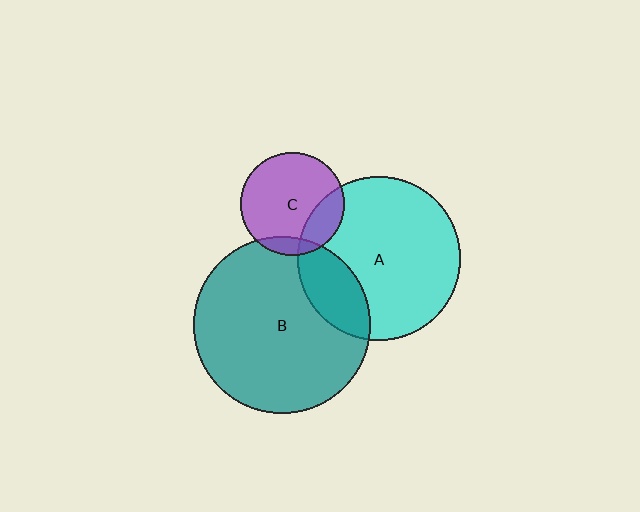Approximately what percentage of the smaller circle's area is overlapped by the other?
Approximately 20%.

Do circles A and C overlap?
Yes.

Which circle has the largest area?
Circle B (teal).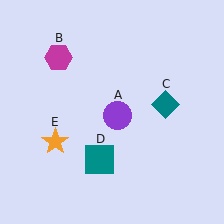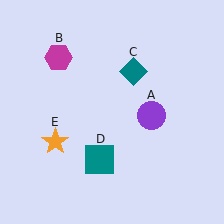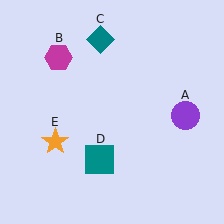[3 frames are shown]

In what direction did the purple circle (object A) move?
The purple circle (object A) moved right.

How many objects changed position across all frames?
2 objects changed position: purple circle (object A), teal diamond (object C).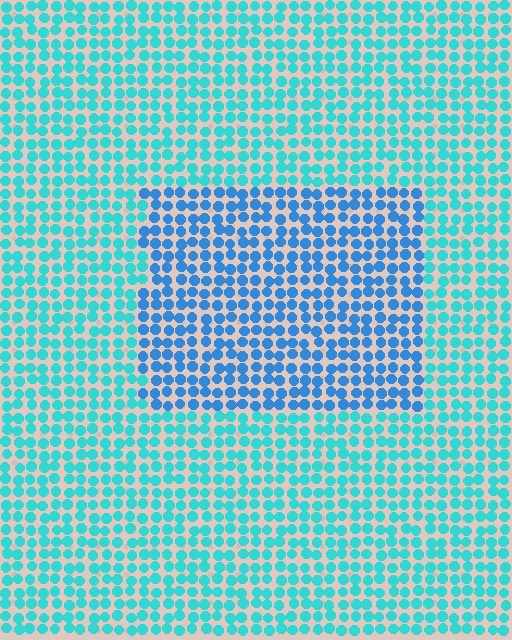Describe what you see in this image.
The image is filled with small cyan elements in a uniform arrangement. A rectangle-shaped region is visible where the elements are tinted to a slightly different hue, forming a subtle color boundary.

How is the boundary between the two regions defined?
The boundary is defined purely by a slight shift in hue (about 31 degrees). Spacing, size, and orientation are identical on both sides.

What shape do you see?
I see a rectangle.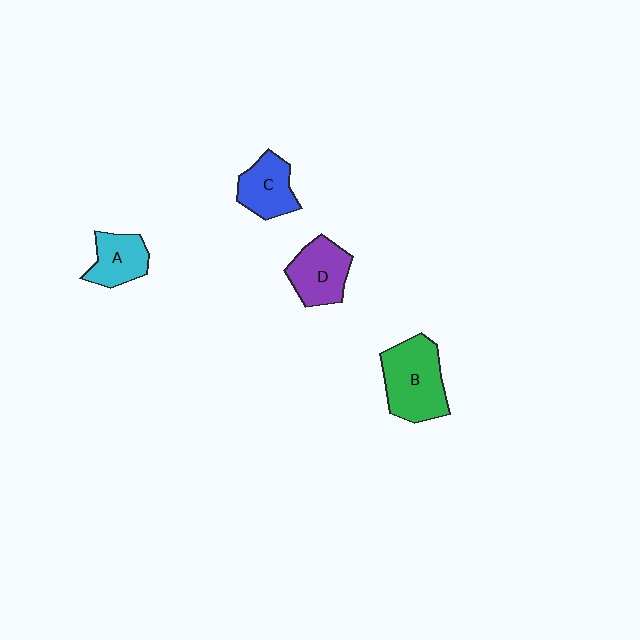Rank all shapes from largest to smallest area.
From largest to smallest: B (green), D (purple), C (blue), A (cyan).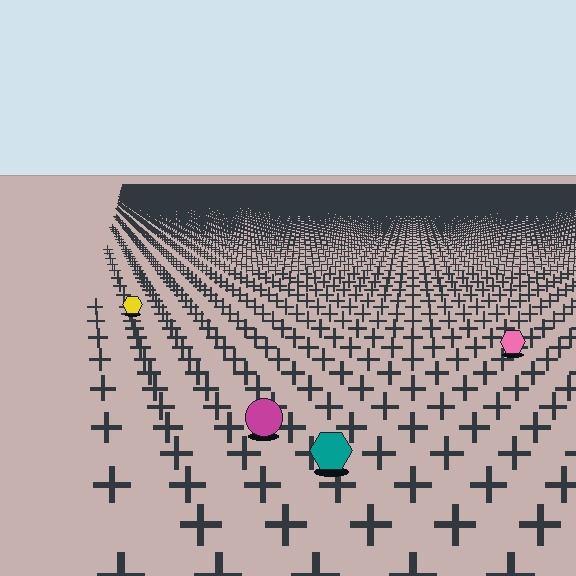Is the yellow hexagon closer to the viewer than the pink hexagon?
No. The pink hexagon is closer — you can tell from the texture gradient: the ground texture is coarser near it.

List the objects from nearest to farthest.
From nearest to farthest: the teal hexagon, the magenta circle, the pink hexagon, the yellow hexagon.